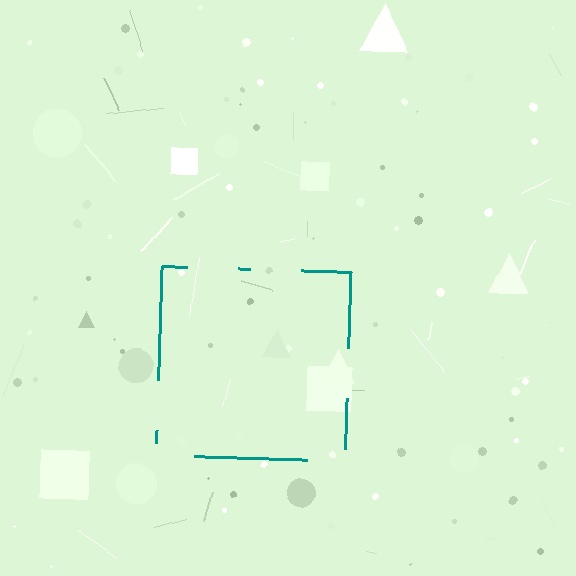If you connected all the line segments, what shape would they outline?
They would outline a square.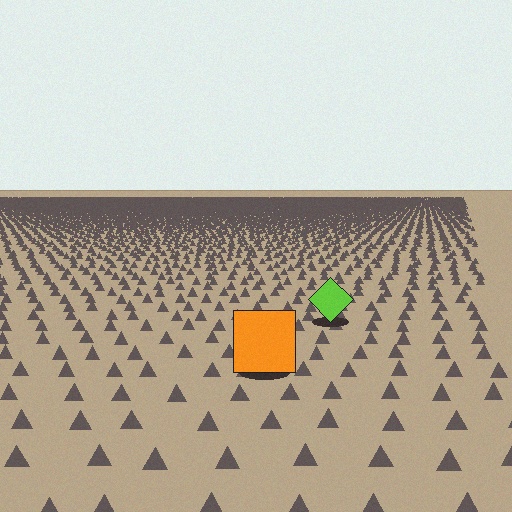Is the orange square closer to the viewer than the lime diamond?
Yes. The orange square is closer — you can tell from the texture gradient: the ground texture is coarser near it.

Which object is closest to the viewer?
The orange square is closest. The texture marks near it are larger and more spread out.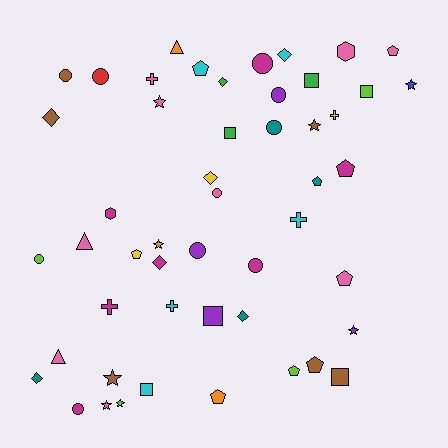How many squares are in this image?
There are 6 squares.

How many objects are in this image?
There are 50 objects.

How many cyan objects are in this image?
There are 5 cyan objects.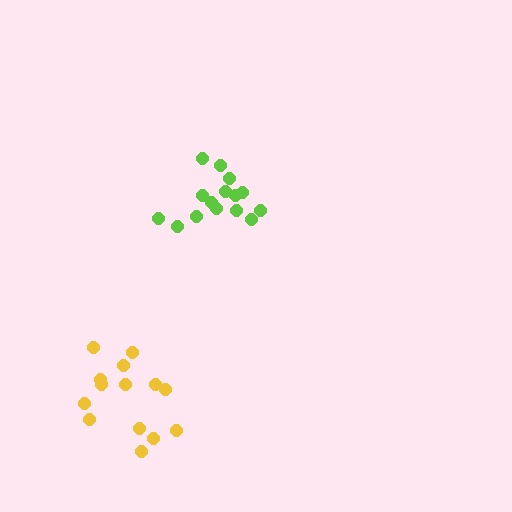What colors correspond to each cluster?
The clusters are colored: lime, yellow.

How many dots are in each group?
Group 1: 15 dots, Group 2: 14 dots (29 total).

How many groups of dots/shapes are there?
There are 2 groups.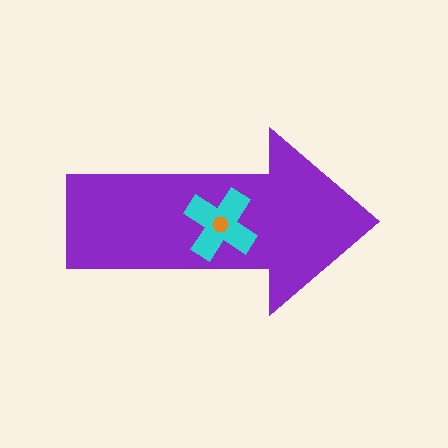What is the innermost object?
The orange hexagon.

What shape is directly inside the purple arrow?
The cyan cross.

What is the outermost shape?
The purple arrow.